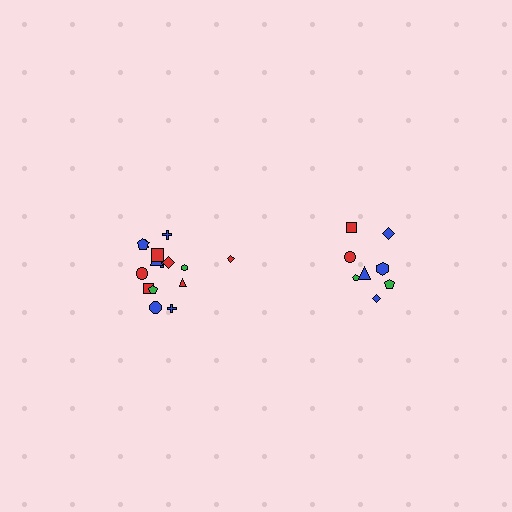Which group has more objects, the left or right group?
The left group.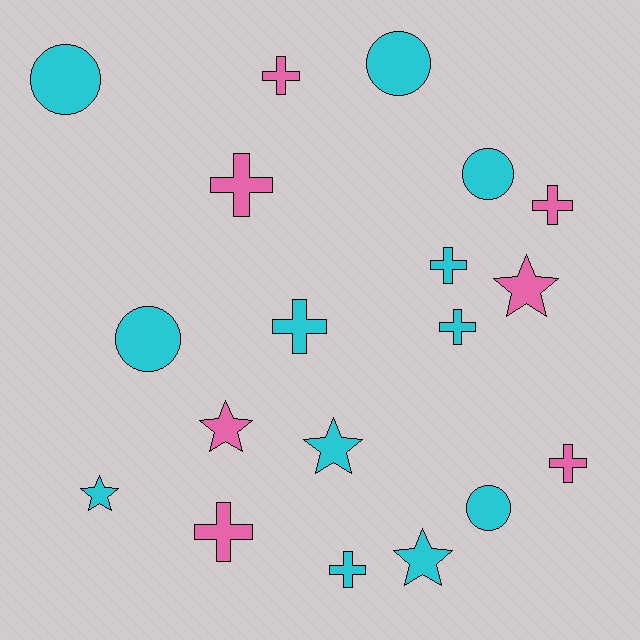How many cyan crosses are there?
There are 4 cyan crosses.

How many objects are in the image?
There are 19 objects.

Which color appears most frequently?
Cyan, with 12 objects.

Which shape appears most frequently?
Cross, with 9 objects.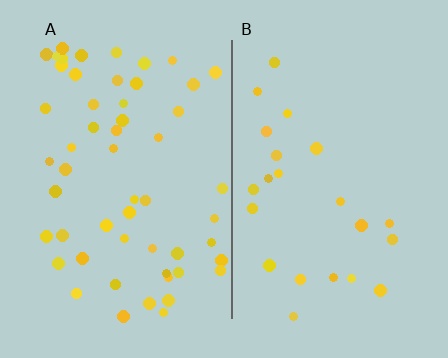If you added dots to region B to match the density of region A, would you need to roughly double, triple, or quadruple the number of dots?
Approximately double.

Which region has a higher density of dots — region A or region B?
A (the left).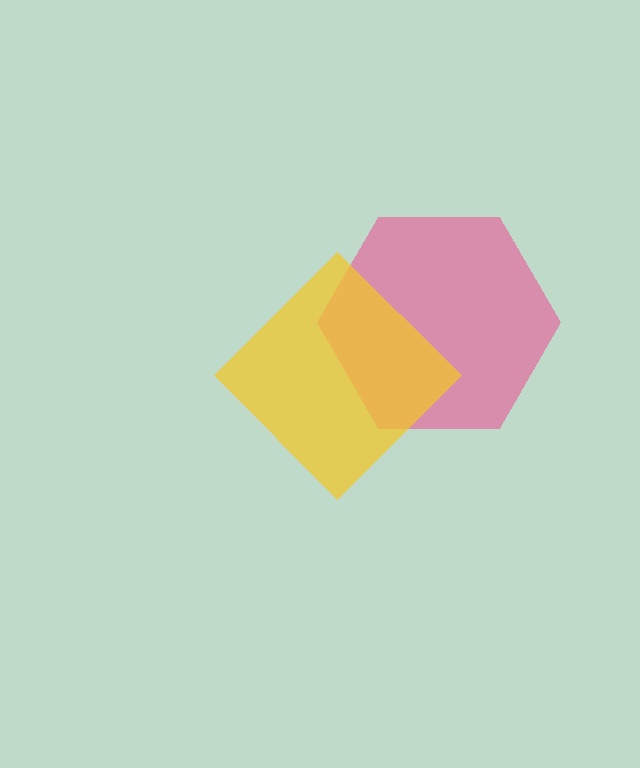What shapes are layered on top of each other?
The layered shapes are: a pink hexagon, a yellow diamond.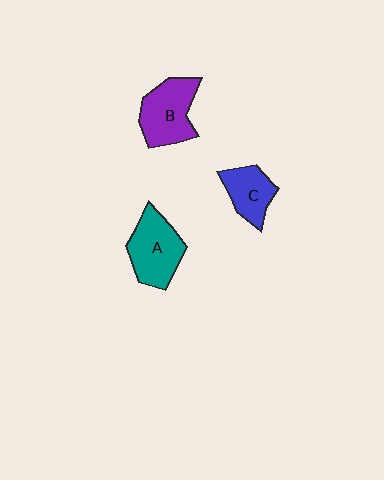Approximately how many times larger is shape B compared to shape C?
Approximately 1.4 times.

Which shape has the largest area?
Shape A (teal).